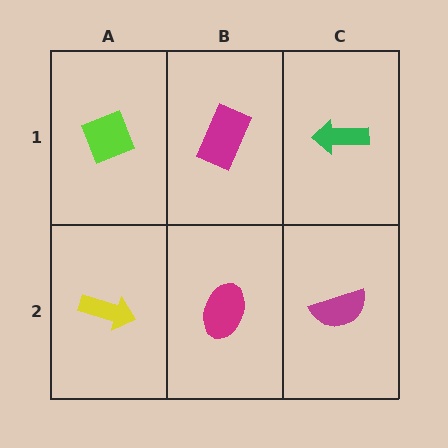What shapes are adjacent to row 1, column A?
A yellow arrow (row 2, column A), a magenta rectangle (row 1, column B).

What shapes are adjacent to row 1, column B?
A magenta ellipse (row 2, column B), a lime diamond (row 1, column A), a green arrow (row 1, column C).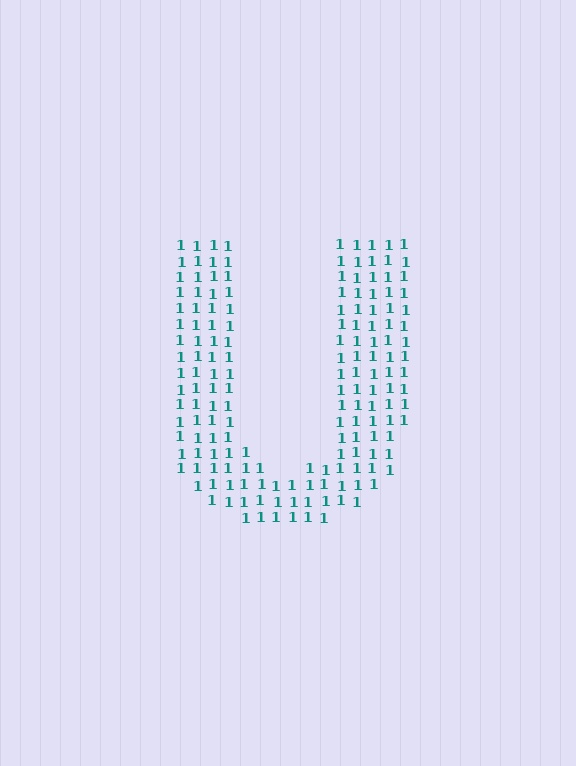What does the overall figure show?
The overall figure shows the letter U.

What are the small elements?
The small elements are digit 1's.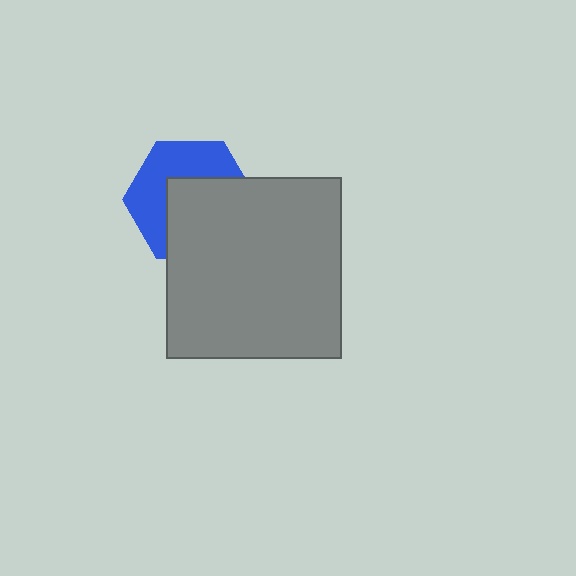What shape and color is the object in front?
The object in front is a gray rectangle.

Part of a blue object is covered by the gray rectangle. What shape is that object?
It is a hexagon.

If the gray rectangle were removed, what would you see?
You would see the complete blue hexagon.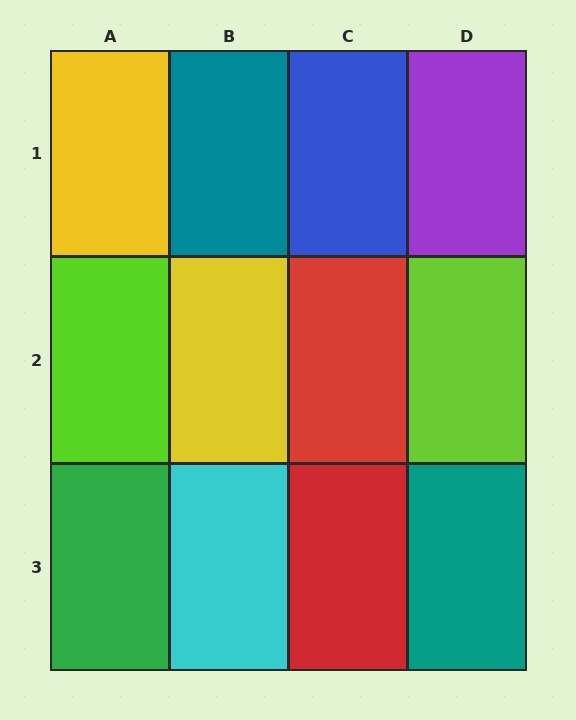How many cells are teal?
2 cells are teal.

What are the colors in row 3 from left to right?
Green, cyan, red, teal.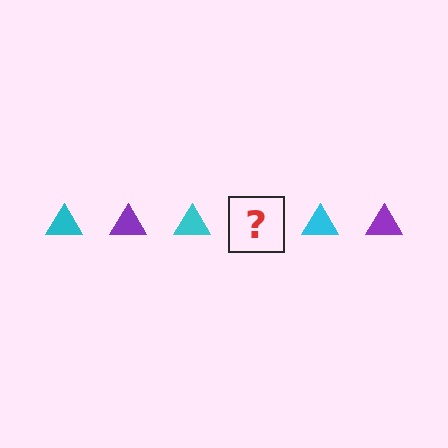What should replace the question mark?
The question mark should be replaced with a purple triangle.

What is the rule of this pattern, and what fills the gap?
The rule is that the pattern cycles through cyan, purple triangles. The gap should be filled with a purple triangle.